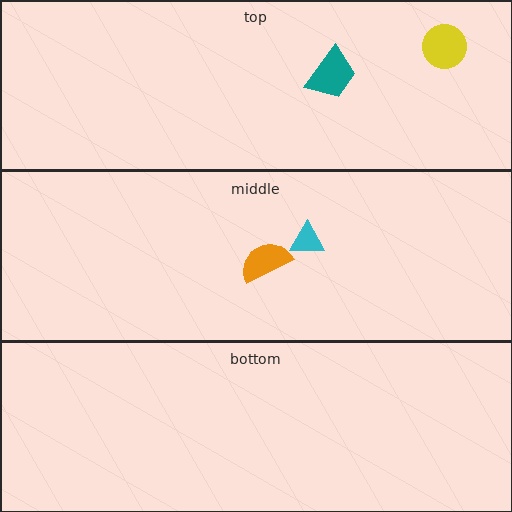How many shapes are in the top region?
2.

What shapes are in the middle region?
The orange semicircle, the cyan triangle.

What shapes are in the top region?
The yellow circle, the teal trapezoid.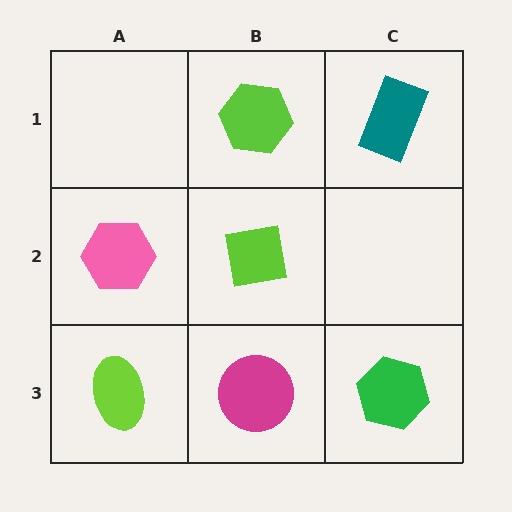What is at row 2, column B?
A lime square.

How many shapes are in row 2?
2 shapes.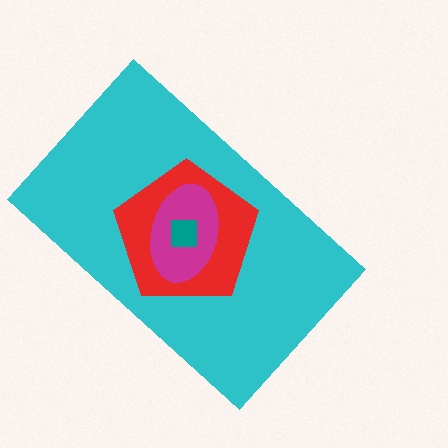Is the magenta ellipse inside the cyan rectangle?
Yes.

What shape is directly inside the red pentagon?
The magenta ellipse.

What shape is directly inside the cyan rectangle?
The red pentagon.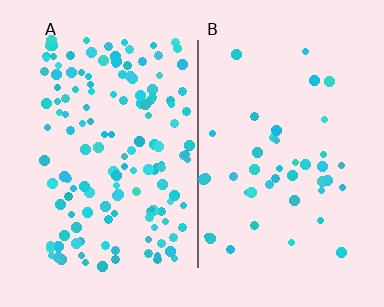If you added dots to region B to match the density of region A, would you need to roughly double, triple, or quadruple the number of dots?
Approximately triple.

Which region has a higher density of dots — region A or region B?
A (the left).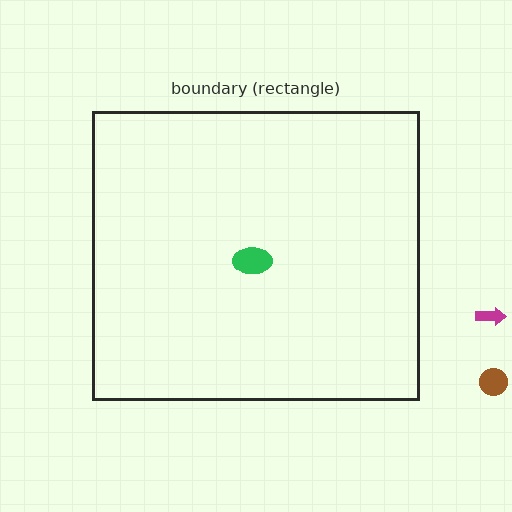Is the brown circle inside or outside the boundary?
Outside.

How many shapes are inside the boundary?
1 inside, 2 outside.